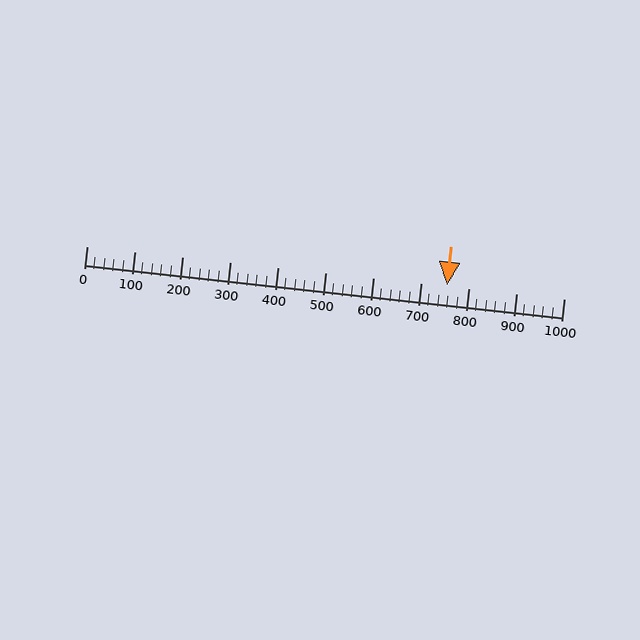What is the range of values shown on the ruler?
The ruler shows values from 0 to 1000.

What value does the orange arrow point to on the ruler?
The orange arrow points to approximately 754.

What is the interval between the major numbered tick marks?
The major tick marks are spaced 100 units apart.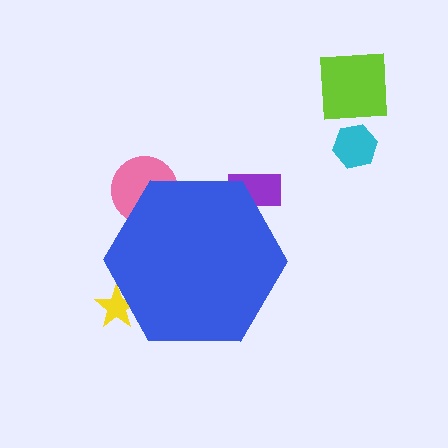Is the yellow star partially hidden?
Yes, the yellow star is partially hidden behind the blue hexagon.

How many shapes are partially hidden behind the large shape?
3 shapes are partially hidden.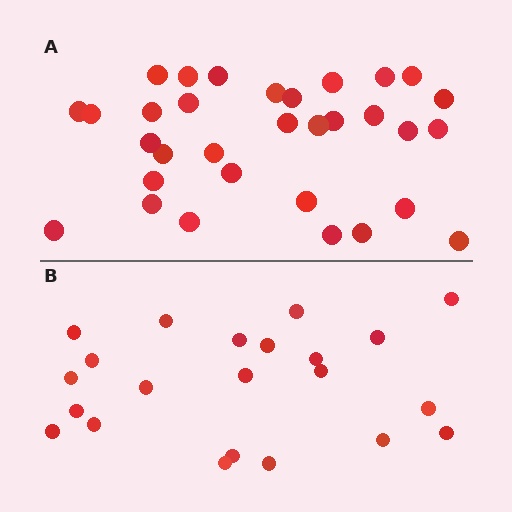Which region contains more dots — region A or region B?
Region A (the top region) has more dots.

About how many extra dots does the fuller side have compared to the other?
Region A has roughly 10 or so more dots than region B.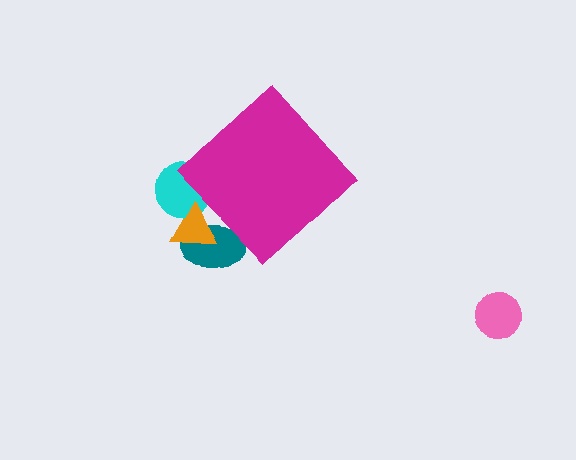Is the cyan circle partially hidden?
Yes, the cyan circle is partially hidden behind the magenta diamond.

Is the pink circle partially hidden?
No, the pink circle is fully visible.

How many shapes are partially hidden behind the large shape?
3 shapes are partially hidden.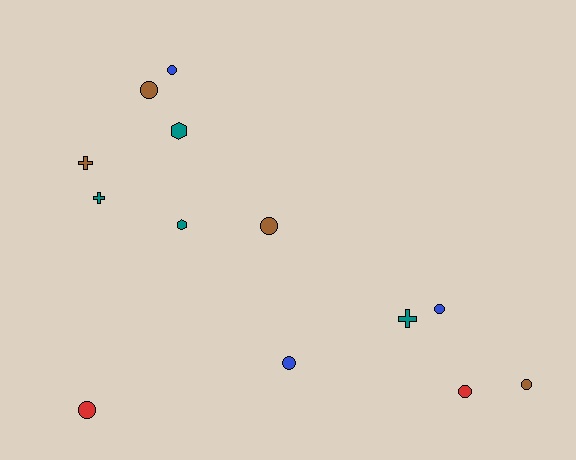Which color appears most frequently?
Brown, with 4 objects.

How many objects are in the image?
There are 13 objects.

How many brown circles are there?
There are 3 brown circles.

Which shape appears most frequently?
Circle, with 8 objects.